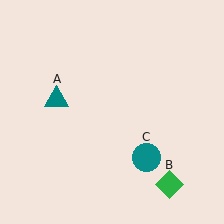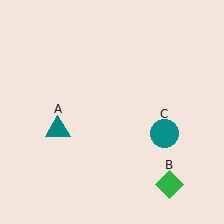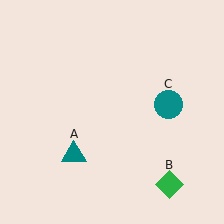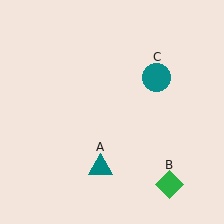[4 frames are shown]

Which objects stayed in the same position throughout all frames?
Green diamond (object B) remained stationary.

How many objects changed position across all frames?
2 objects changed position: teal triangle (object A), teal circle (object C).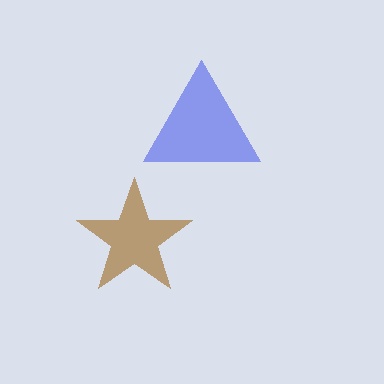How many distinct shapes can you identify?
There are 2 distinct shapes: a blue triangle, a brown star.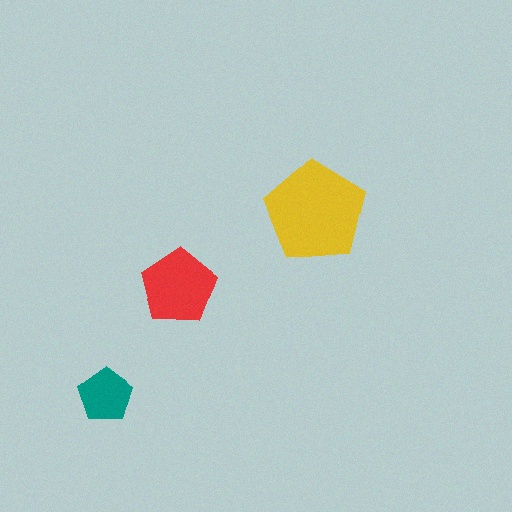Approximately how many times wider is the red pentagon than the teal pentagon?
About 1.5 times wider.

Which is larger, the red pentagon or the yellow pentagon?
The yellow one.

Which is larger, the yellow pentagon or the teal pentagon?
The yellow one.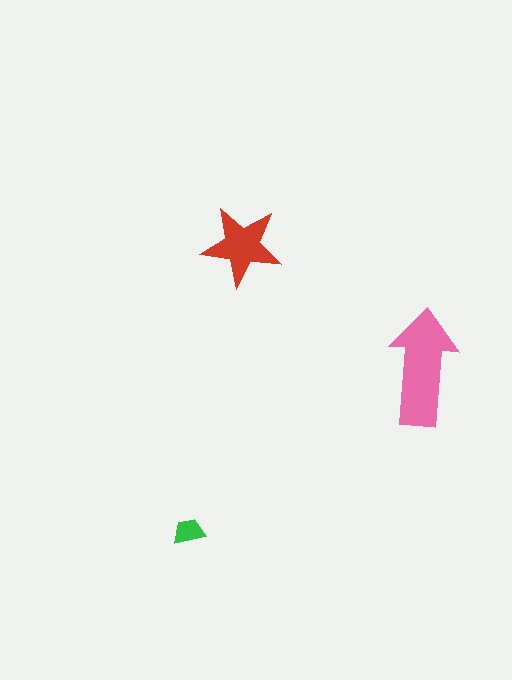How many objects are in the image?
There are 3 objects in the image.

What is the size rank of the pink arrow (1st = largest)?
1st.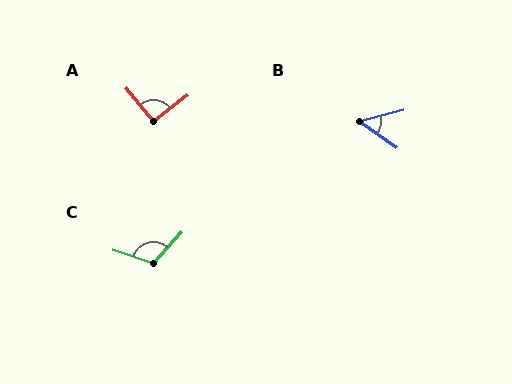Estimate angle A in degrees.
Approximately 92 degrees.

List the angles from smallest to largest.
B (49°), A (92°), C (114°).